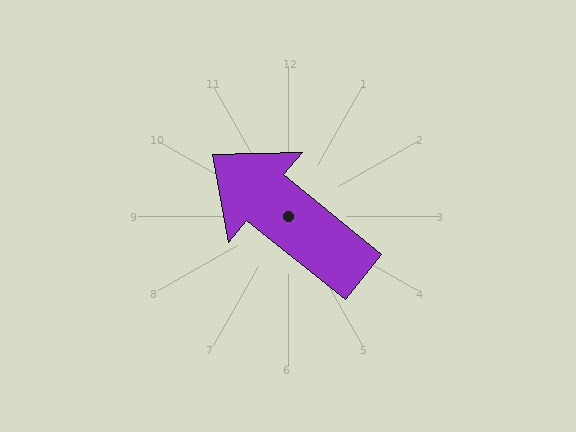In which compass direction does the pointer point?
Northwest.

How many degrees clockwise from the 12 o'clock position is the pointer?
Approximately 309 degrees.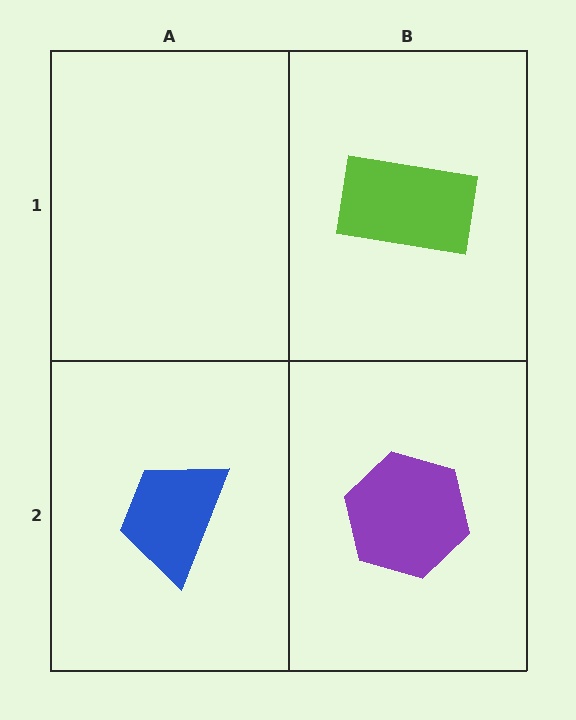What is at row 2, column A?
A blue trapezoid.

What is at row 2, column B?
A purple hexagon.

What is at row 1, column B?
A lime rectangle.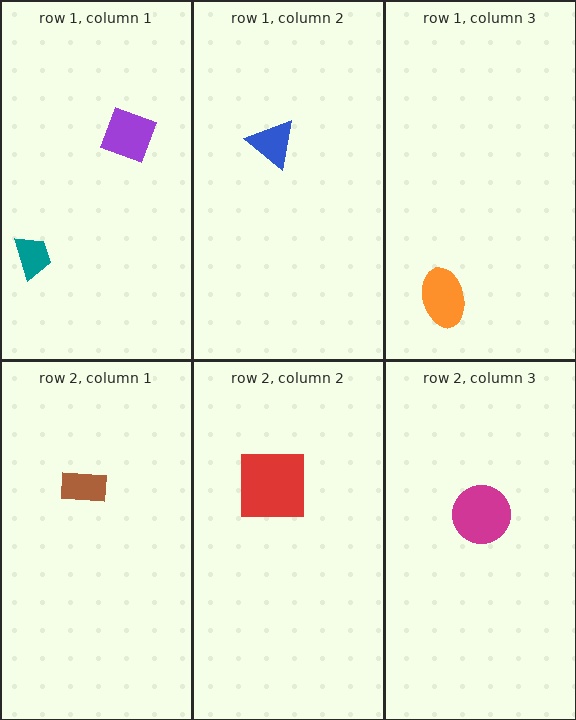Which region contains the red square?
The row 2, column 2 region.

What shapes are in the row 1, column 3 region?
The orange ellipse.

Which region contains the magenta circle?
The row 2, column 3 region.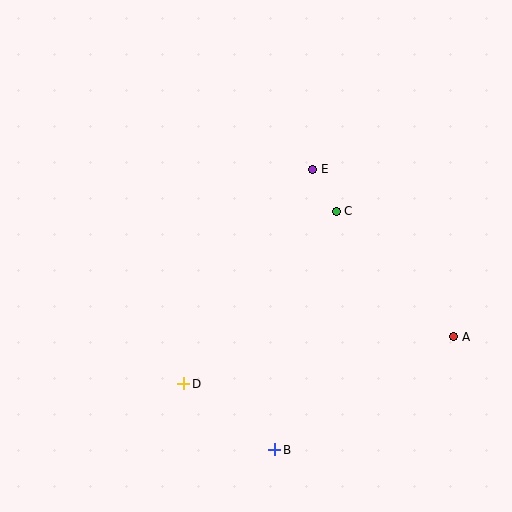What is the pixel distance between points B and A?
The distance between B and A is 211 pixels.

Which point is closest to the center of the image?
Point C at (336, 211) is closest to the center.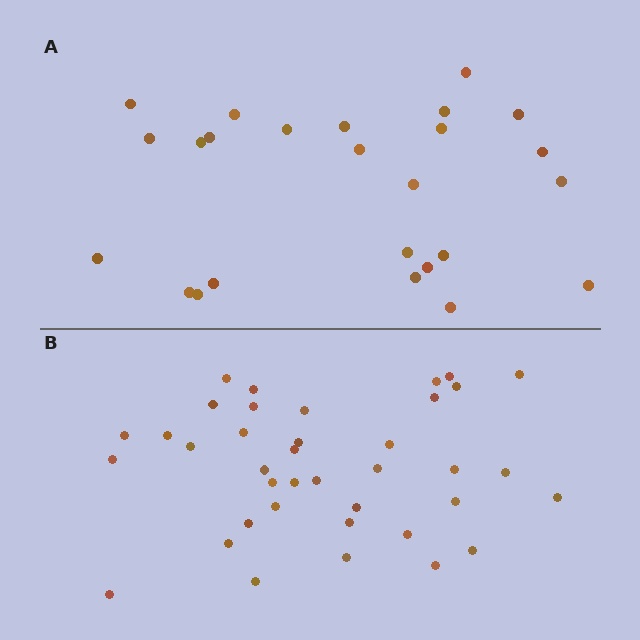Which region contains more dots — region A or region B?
Region B (the bottom region) has more dots.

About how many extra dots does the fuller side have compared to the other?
Region B has approximately 15 more dots than region A.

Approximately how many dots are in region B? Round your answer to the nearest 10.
About 40 dots. (The exact count is 38, which rounds to 40.)